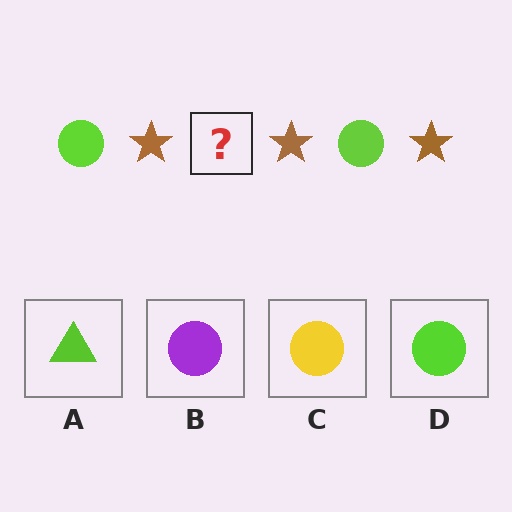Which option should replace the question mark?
Option D.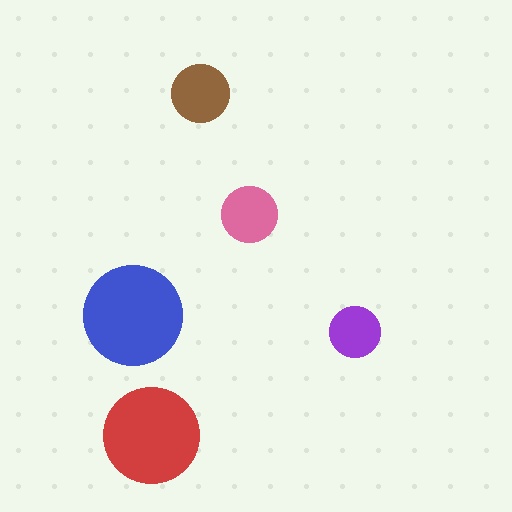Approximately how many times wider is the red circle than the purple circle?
About 2 times wider.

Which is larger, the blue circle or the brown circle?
The blue one.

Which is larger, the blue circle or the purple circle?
The blue one.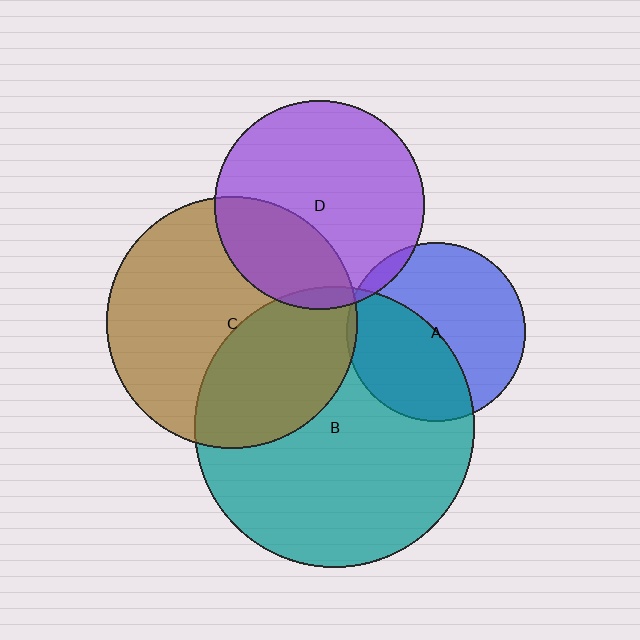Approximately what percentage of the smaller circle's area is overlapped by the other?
Approximately 40%.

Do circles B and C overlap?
Yes.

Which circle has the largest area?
Circle B (teal).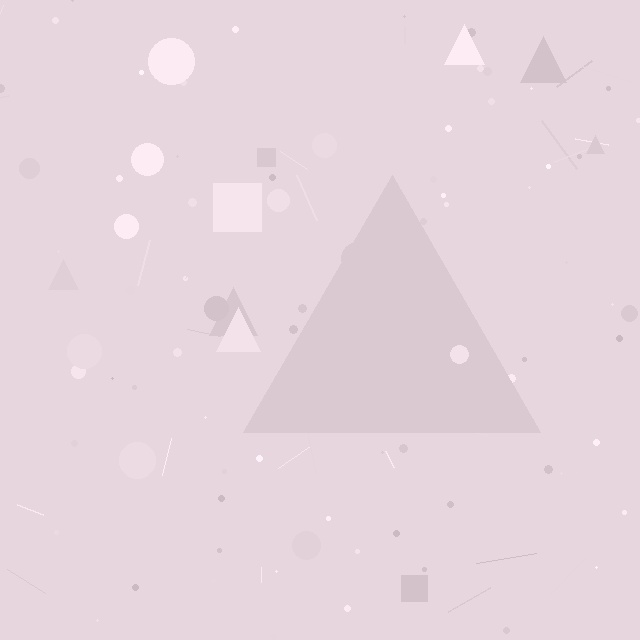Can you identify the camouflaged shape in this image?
The camouflaged shape is a triangle.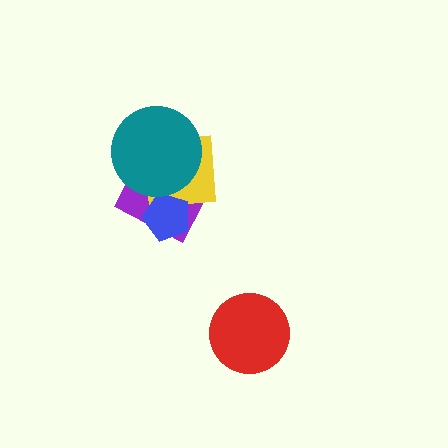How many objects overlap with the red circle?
0 objects overlap with the red circle.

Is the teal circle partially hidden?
No, no other shape covers it.